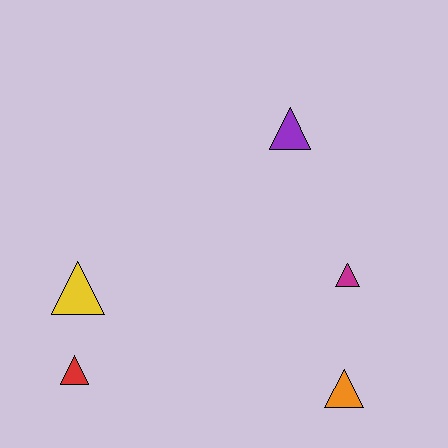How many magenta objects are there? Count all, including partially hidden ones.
There is 1 magenta object.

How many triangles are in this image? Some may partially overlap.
There are 5 triangles.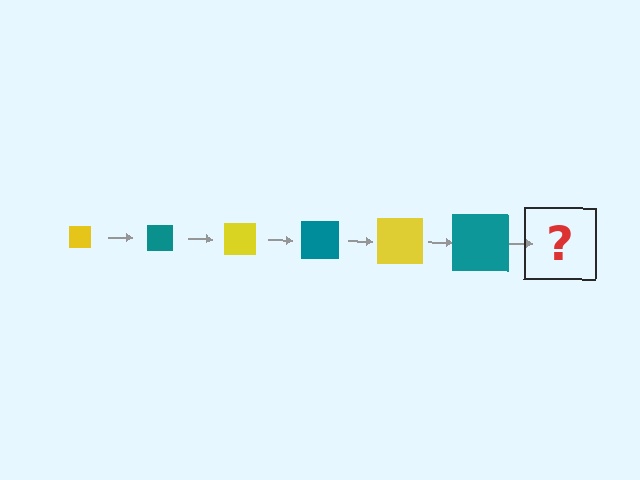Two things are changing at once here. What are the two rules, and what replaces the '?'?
The two rules are that the square grows larger each step and the color cycles through yellow and teal. The '?' should be a yellow square, larger than the previous one.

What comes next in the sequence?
The next element should be a yellow square, larger than the previous one.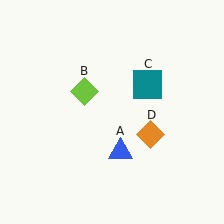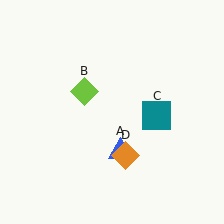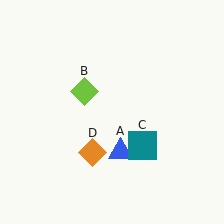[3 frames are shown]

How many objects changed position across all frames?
2 objects changed position: teal square (object C), orange diamond (object D).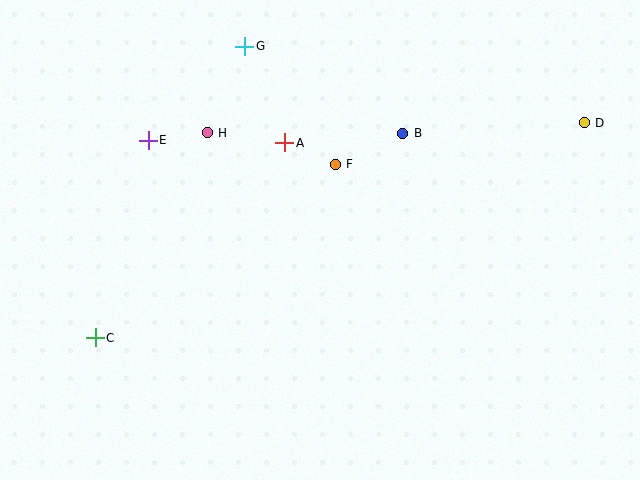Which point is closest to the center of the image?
Point F at (335, 164) is closest to the center.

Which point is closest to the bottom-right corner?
Point D is closest to the bottom-right corner.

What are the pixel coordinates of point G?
Point G is at (245, 46).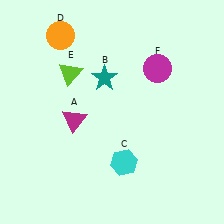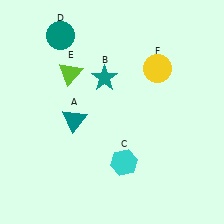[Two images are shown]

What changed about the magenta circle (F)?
In Image 1, F is magenta. In Image 2, it changed to yellow.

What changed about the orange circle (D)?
In Image 1, D is orange. In Image 2, it changed to teal.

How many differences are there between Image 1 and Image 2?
There are 3 differences between the two images.